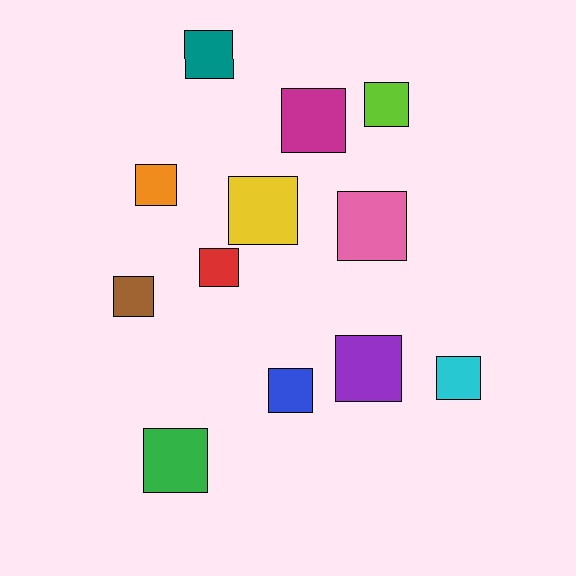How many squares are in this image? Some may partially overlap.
There are 12 squares.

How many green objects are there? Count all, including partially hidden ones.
There is 1 green object.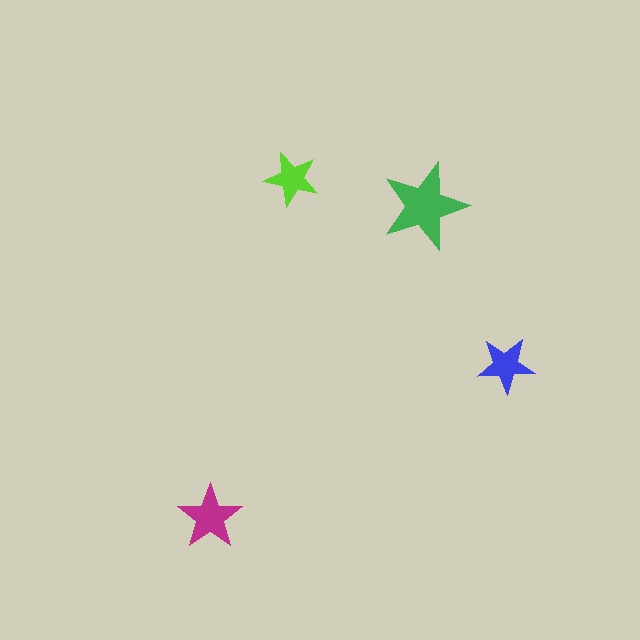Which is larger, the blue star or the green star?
The green one.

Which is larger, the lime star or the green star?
The green one.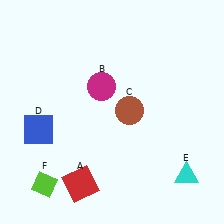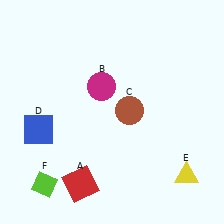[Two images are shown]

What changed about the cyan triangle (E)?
In Image 1, E is cyan. In Image 2, it changed to yellow.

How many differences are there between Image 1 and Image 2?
There is 1 difference between the two images.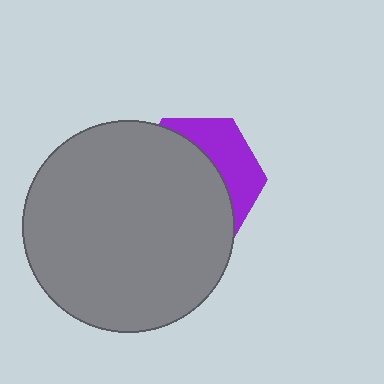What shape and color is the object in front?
The object in front is a gray circle.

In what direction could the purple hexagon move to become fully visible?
The purple hexagon could move toward the upper-right. That would shift it out from behind the gray circle entirely.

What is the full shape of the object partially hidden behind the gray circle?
The partially hidden object is a purple hexagon.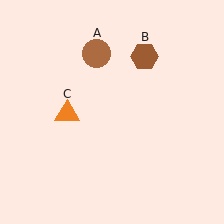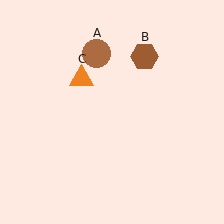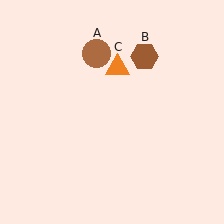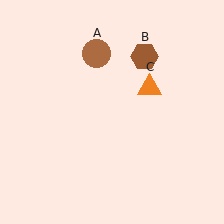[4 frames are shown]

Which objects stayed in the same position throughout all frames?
Brown circle (object A) and brown hexagon (object B) remained stationary.